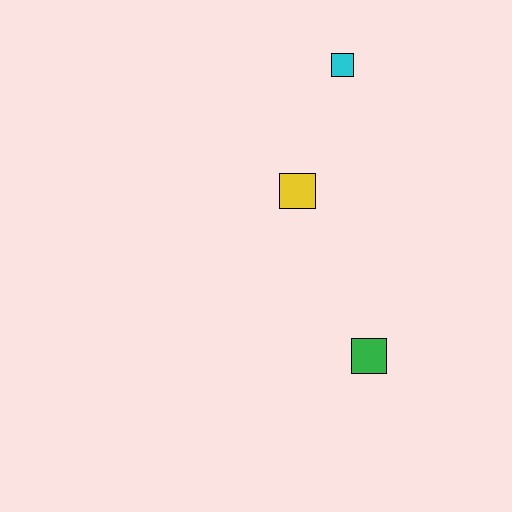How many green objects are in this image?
There is 1 green object.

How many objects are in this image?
There are 3 objects.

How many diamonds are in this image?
There are no diamonds.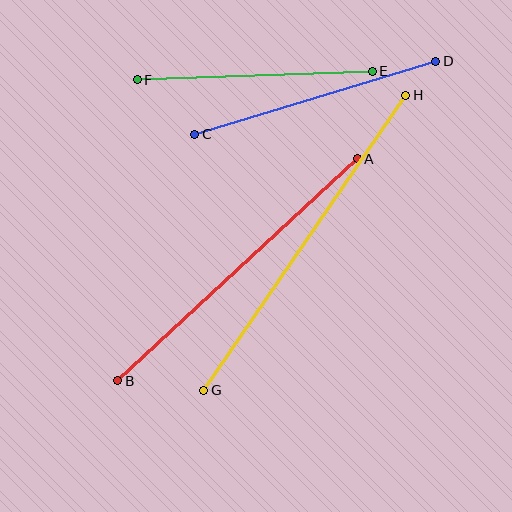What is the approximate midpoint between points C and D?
The midpoint is at approximately (315, 98) pixels.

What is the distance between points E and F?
The distance is approximately 235 pixels.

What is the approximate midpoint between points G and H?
The midpoint is at approximately (305, 243) pixels.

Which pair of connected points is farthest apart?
Points G and H are farthest apart.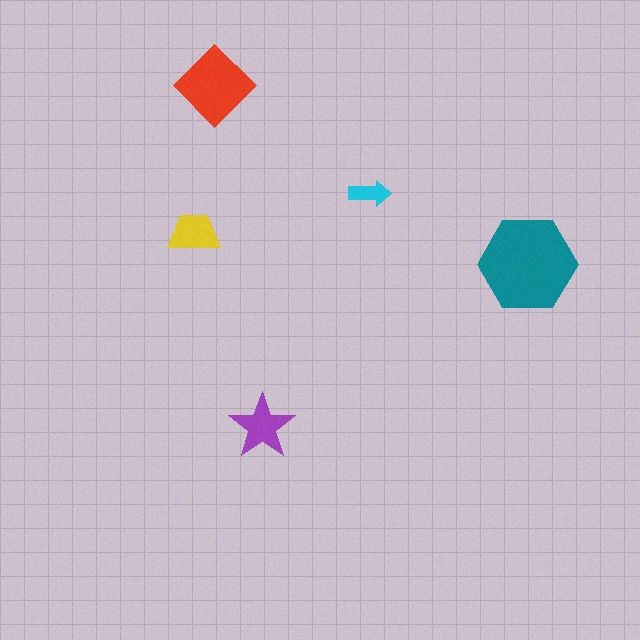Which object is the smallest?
The cyan arrow.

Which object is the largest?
The teal hexagon.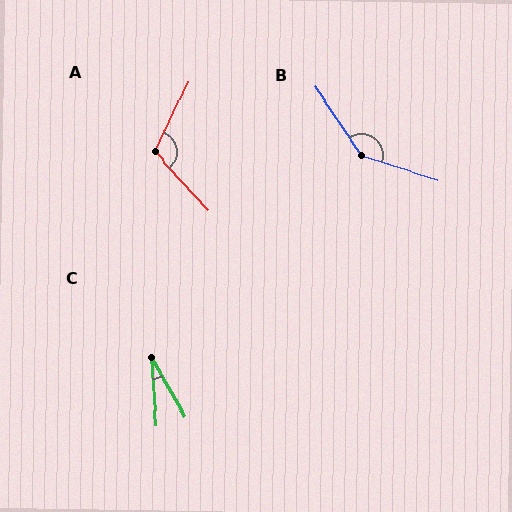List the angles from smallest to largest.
C (26°), A (112°), B (141°).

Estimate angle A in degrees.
Approximately 112 degrees.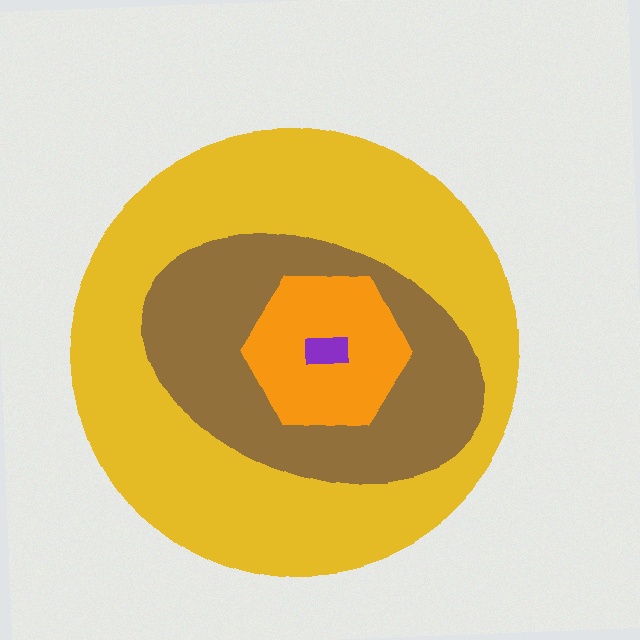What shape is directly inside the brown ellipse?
The orange hexagon.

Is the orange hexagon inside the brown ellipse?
Yes.